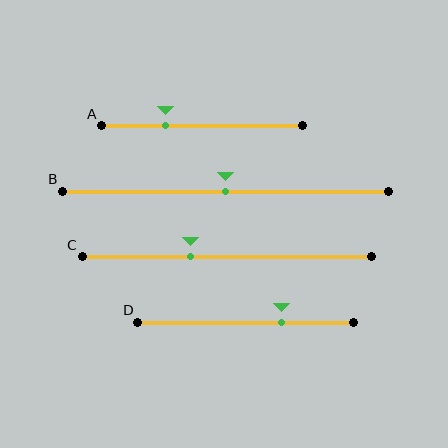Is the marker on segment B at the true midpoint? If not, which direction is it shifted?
Yes, the marker on segment B is at the true midpoint.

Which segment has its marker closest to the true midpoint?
Segment B has its marker closest to the true midpoint.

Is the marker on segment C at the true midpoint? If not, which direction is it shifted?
No, the marker on segment C is shifted to the left by about 13% of the segment length.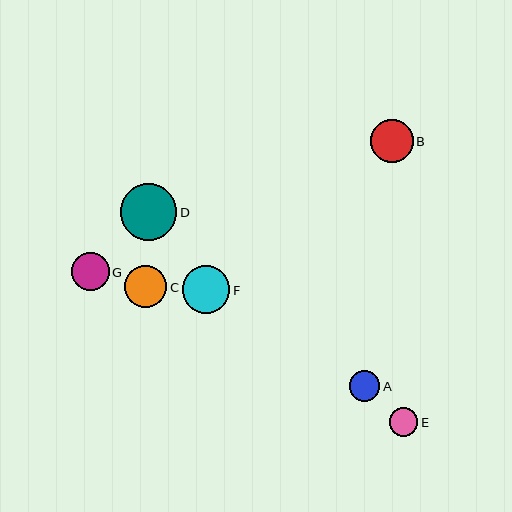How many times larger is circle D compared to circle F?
Circle D is approximately 1.2 times the size of circle F.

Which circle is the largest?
Circle D is the largest with a size of approximately 56 pixels.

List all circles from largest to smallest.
From largest to smallest: D, F, B, C, G, A, E.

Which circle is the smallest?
Circle E is the smallest with a size of approximately 28 pixels.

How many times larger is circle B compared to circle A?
Circle B is approximately 1.4 times the size of circle A.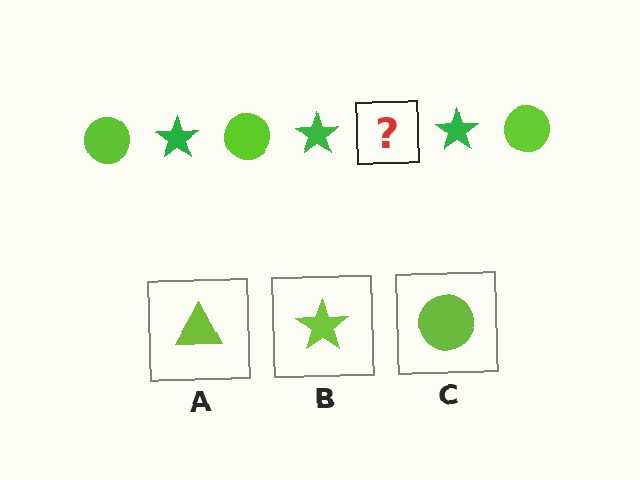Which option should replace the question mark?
Option C.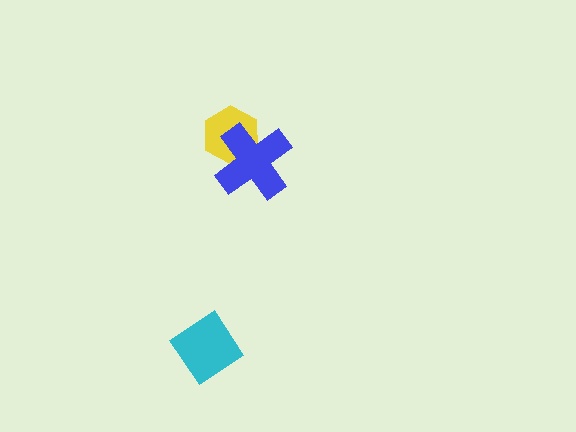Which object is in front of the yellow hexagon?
The blue cross is in front of the yellow hexagon.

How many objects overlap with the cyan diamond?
0 objects overlap with the cyan diamond.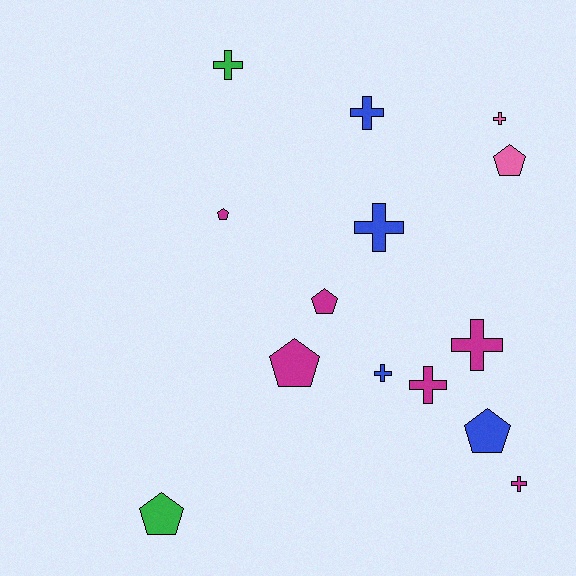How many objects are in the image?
There are 14 objects.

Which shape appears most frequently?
Cross, with 8 objects.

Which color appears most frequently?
Magenta, with 6 objects.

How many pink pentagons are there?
There is 1 pink pentagon.